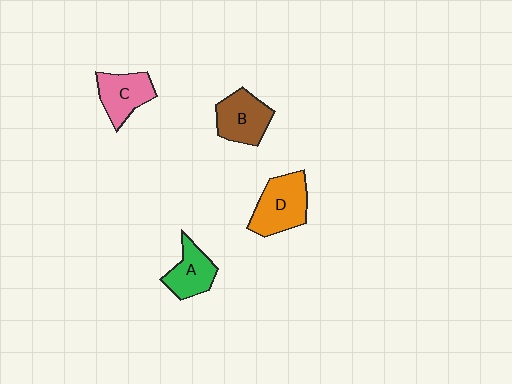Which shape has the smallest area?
Shape A (green).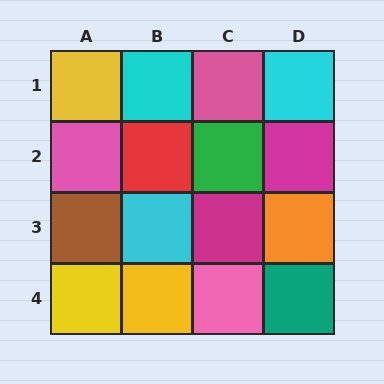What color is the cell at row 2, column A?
Pink.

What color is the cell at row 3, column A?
Brown.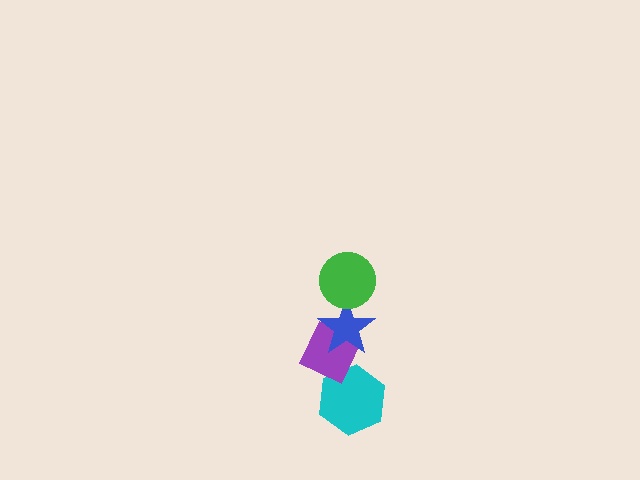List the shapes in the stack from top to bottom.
From top to bottom: the green circle, the blue star, the purple diamond, the cyan hexagon.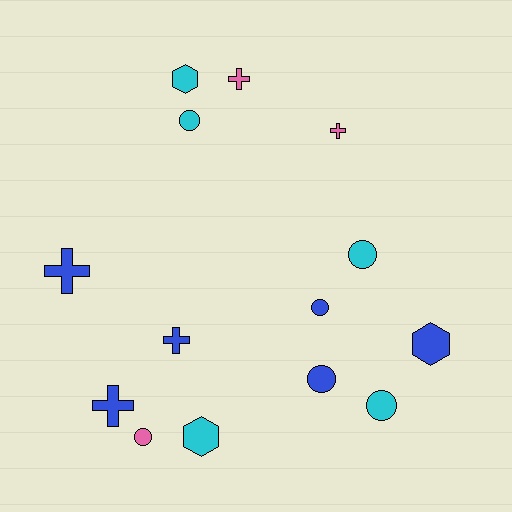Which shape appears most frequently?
Circle, with 6 objects.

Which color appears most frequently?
Blue, with 6 objects.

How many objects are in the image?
There are 14 objects.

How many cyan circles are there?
There are 3 cyan circles.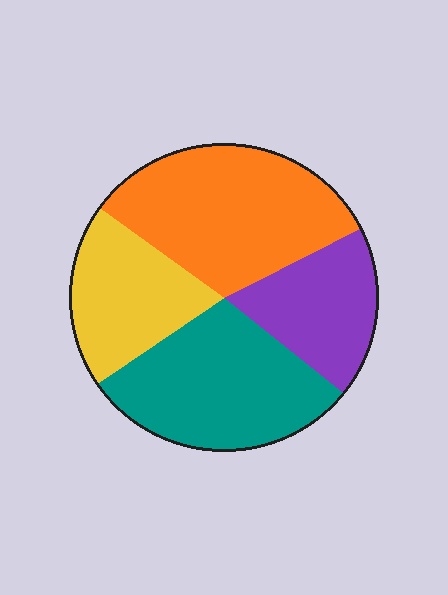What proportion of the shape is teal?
Teal covers 30% of the shape.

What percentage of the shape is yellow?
Yellow covers around 20% of the shape.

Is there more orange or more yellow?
Orange.